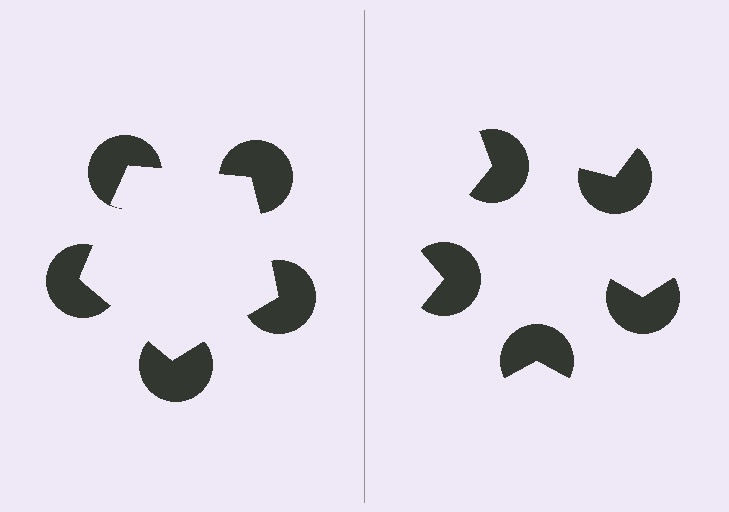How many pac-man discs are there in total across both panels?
10 — 5 on each side.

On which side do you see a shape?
An illusory pentagon appears on the left side. On the right side the wedge cuts are rotated, so no coherent shape forms.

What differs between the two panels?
The pac-man discs are positioned identically on both sides; only the wedge orientations differ. On the left they align to a pentagon; on the right they are misaligned.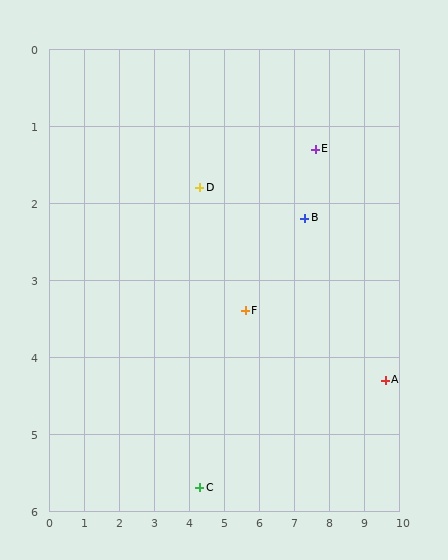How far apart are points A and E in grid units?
Points A and E are about 3.6 grid units apart.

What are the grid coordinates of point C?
Point C is at approximately (4.3, 5.7).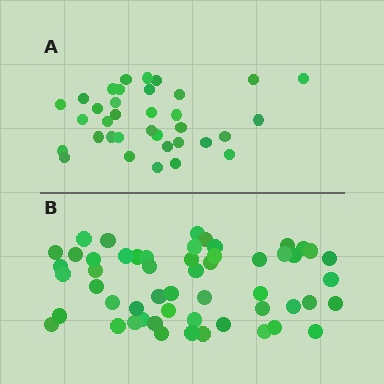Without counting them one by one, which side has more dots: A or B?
Region B (the bottom region) has more dots.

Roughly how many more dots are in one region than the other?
Region B has approximately 20 more dots than region A.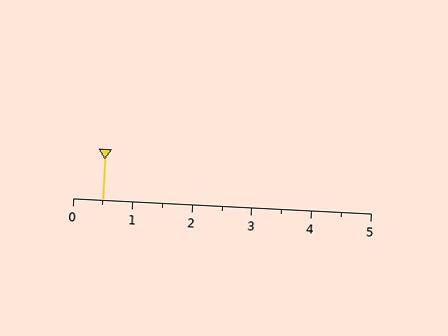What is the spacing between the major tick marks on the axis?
The major ticks are spaced 1 apart.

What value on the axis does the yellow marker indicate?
The marker indicates approximately 0.5.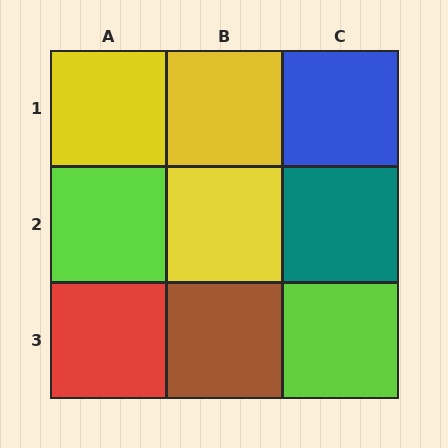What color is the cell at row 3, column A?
Red.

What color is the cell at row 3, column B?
Brown.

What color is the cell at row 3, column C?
Lime.